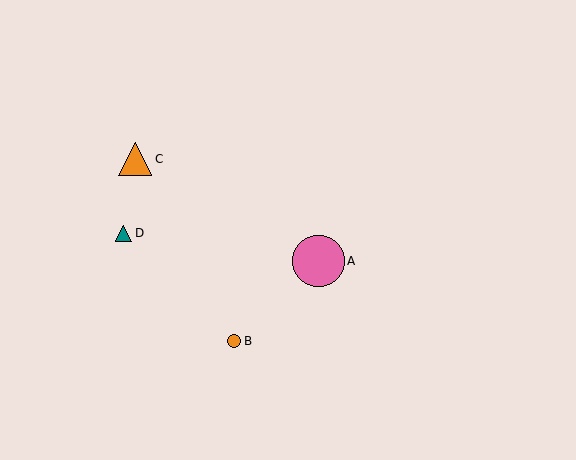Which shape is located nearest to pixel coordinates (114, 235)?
The teal triangle (labeled D) at (124, 233) is nearest to that location.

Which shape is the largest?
The pink circle (labeled A) is the largest.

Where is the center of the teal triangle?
The center of the teal triangle is at (124, 233).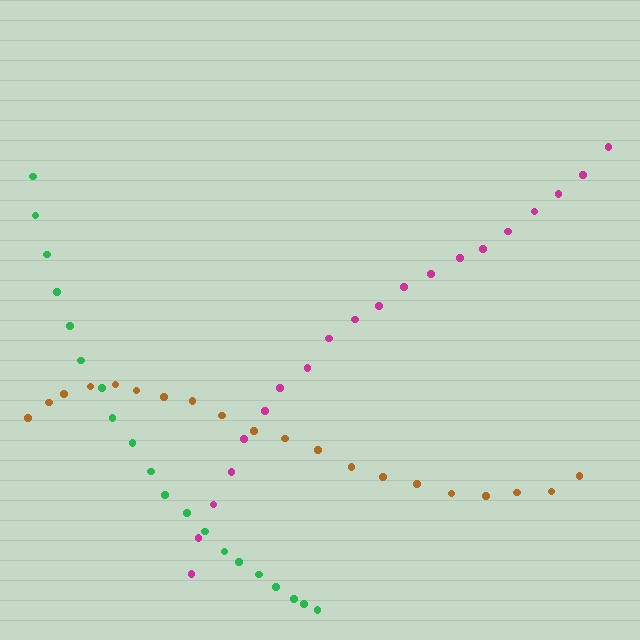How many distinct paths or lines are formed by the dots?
There are 3 distinct paths.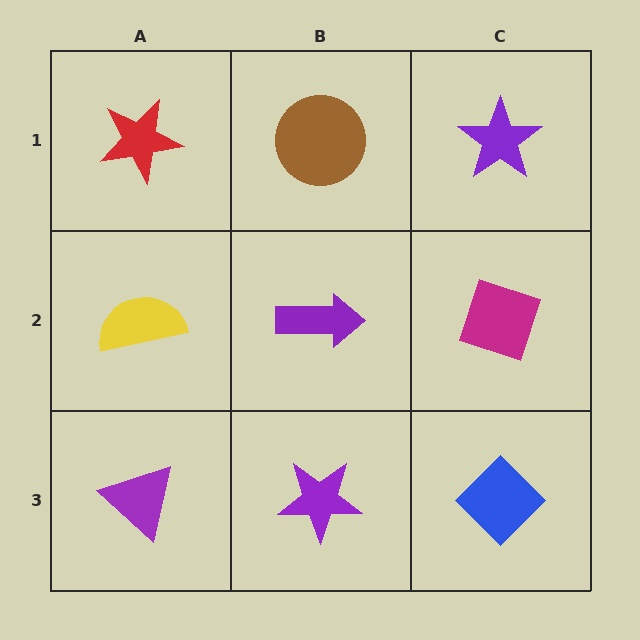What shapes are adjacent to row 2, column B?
A brown circle (row 1, column B), a purple star (row 3, column B), a yellow semicircle (row 2, column A), a magenta diamond (row 2, column C).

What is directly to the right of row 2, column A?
A purple arrow.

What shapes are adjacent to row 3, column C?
A magenta diamond (row 2, column C), a purple star (row 3, column B).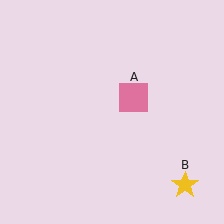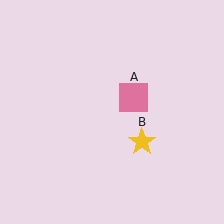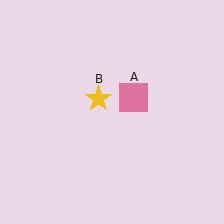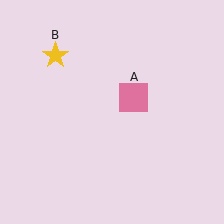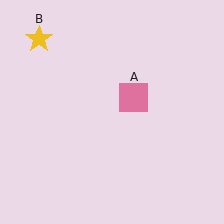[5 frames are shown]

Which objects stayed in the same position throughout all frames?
Pink square (object A) remained stationary.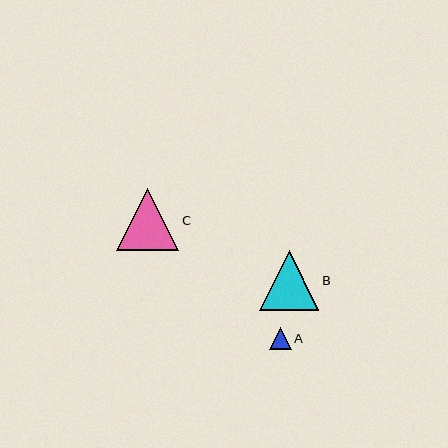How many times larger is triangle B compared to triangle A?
Triangle B is approximately 2.7 times the size of triangle A.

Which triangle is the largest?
Triangle C is the largest with a size of approximately 62 pixels.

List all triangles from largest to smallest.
From largest to smallest: C, B, A.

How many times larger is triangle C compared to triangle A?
Triangle C is approximately 2.8 times the size of triangle A.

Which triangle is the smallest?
Triangle A is the smallest with a size of approximately 22 pixels.